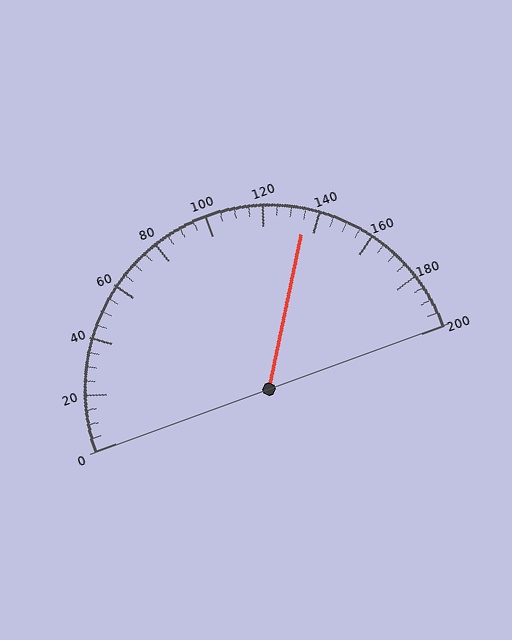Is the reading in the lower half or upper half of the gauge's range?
The reading is in the upper half of the range (0 to 200).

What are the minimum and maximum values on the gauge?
The gauge ranges from 0 to 200.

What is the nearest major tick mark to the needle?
The nearest major tick mark is 140.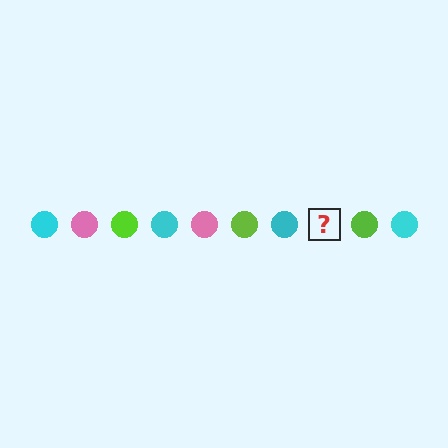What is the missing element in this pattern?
The missing element is a pink circle.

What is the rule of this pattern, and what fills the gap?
The rule is that the pattern cycles through cyan, pink, lime circles. The gap should be filled with a pink circle.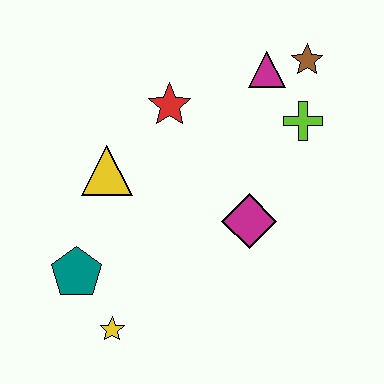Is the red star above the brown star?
No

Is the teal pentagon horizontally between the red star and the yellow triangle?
No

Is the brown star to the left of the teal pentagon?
No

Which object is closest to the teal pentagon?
The yellow star is closest to the teal pentagon.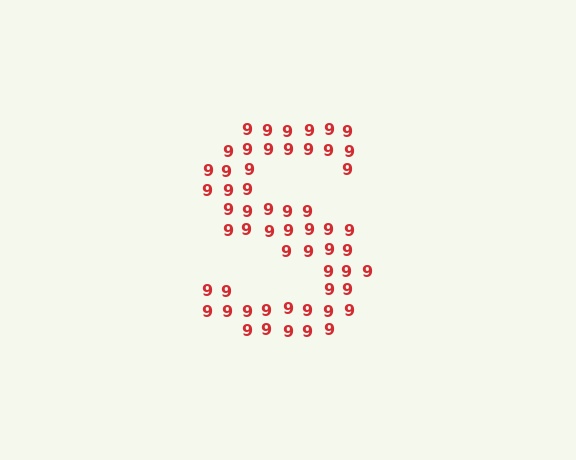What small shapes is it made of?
It is made of small digit 9's.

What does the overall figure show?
The overall figure shows the letter S.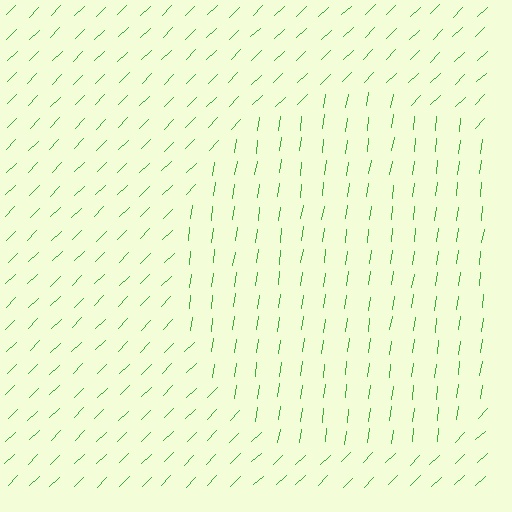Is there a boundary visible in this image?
Yes, there is a texture boundary formed by a change in line orientation.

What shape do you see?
I see a circle.